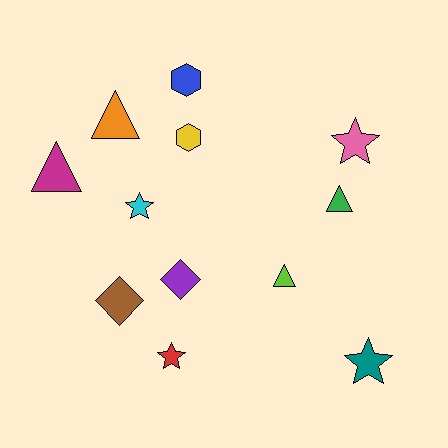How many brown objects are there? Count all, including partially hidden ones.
There is 1 brown object.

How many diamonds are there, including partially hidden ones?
There are 2 diamonds.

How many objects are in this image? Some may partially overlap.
There are 12 objects.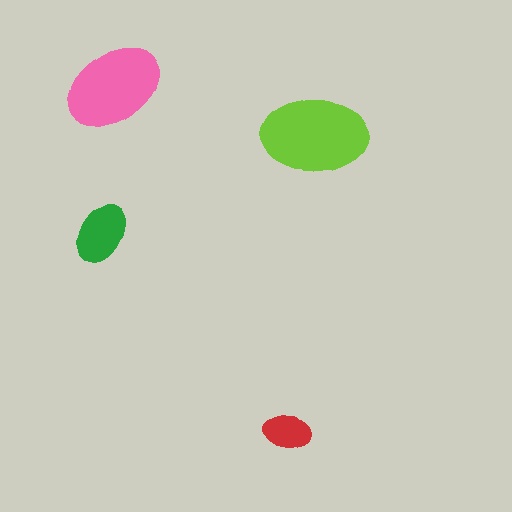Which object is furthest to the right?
The lime ellipse is rightmost.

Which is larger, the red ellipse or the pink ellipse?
The pink one.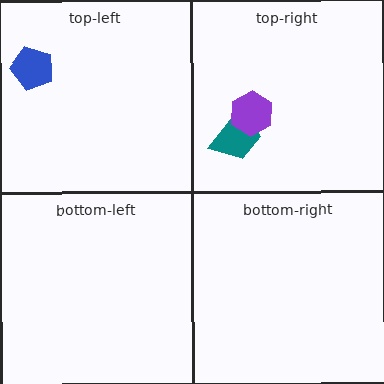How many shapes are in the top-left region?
1.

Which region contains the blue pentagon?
The top-left region.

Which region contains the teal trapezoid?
The top-right region.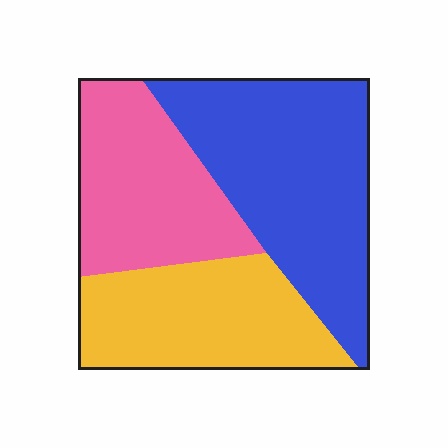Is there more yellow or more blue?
Blue.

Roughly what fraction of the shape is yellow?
Yellow takes up about one third (1/3) of the shape.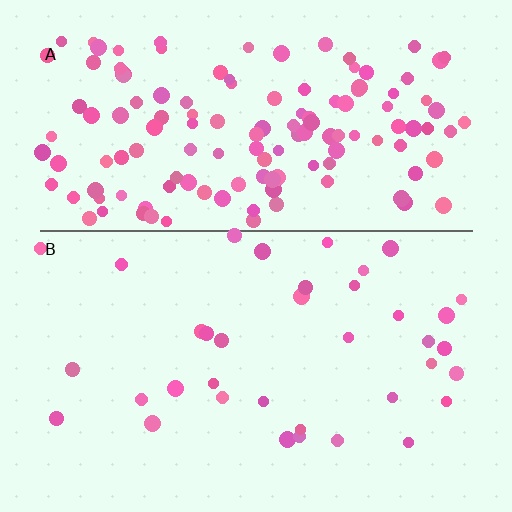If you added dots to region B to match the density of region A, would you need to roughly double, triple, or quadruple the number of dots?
Approximately quadruple.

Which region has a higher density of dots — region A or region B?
A (the top).